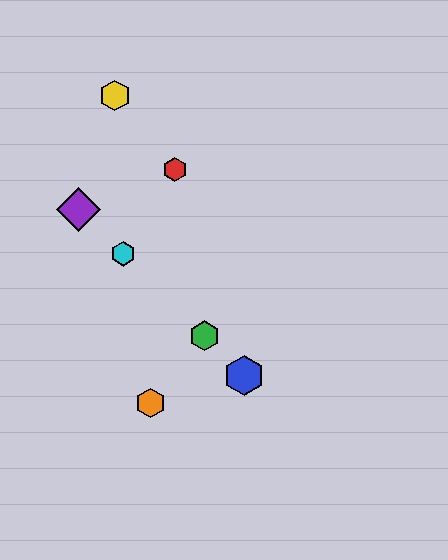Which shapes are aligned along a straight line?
The blue hexagon, the green hexagon, the purple diamond, the cyan hexagon are aligned along a straight line.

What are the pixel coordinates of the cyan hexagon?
The cyan hexagon is at (123, 254).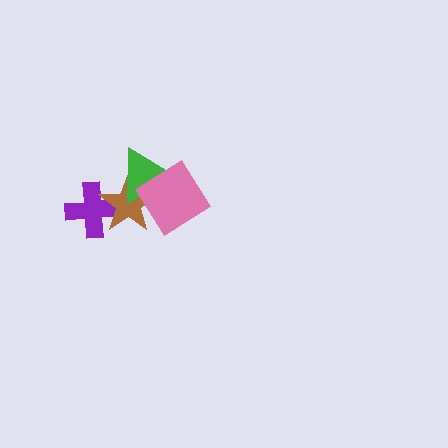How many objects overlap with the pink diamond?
2 objects overlap with the pink diamond.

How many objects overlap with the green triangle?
2 objects overlap with the green triangle.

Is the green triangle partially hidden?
Yes, it is partially covered by another shape.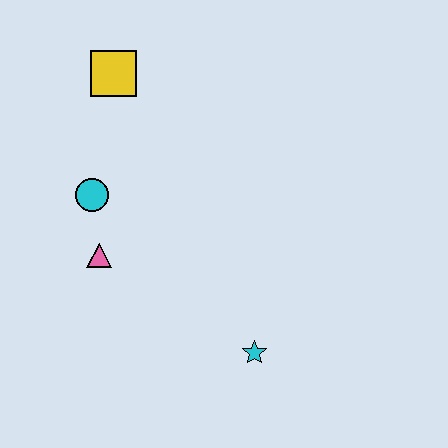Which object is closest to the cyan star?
The pink triangle is closest to the cyan star.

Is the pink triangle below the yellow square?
Yes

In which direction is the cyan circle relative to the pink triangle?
The cyan circle is above the pink triangle.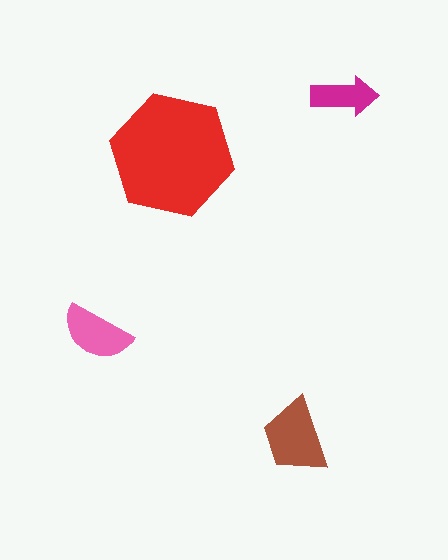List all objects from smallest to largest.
The magenta arrow, the pink semicircle, the brown trapezoid, the red hexagon.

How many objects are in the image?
There are 4 objects in the image.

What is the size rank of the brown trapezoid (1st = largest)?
2nd.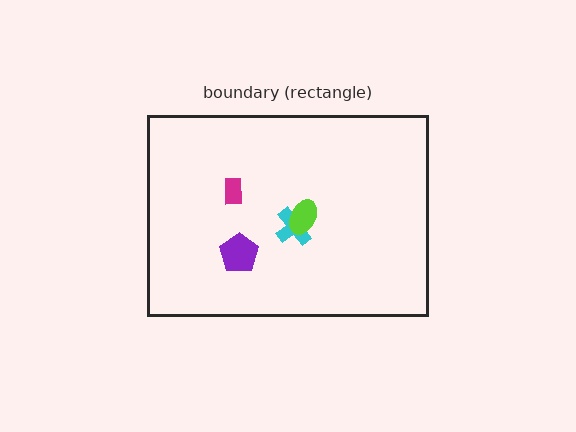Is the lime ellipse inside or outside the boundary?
Inside.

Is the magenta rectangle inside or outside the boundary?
Inside.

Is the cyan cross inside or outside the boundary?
Inside.